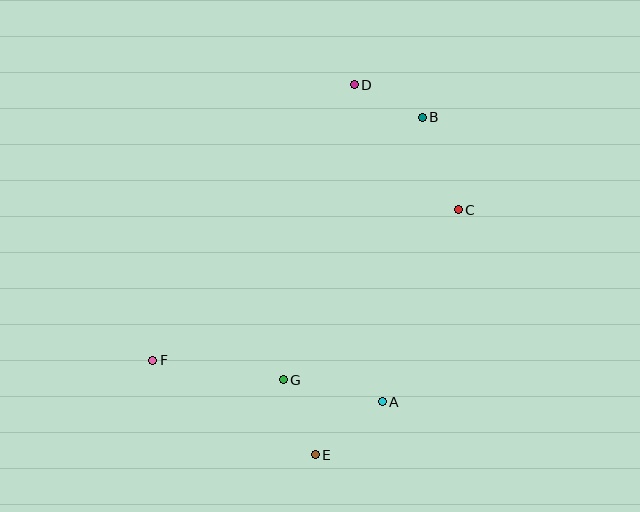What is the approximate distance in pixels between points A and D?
The distance between A and D is approximately 318 pixels.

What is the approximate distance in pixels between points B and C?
The distance between B and C is approximately 99 pixels.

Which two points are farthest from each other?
Points D and E are farthest from each other.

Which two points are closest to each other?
Points B and D are closest to each other.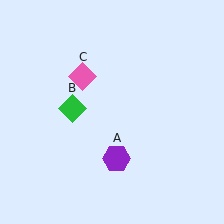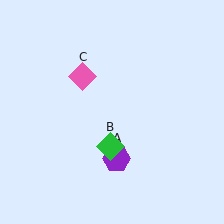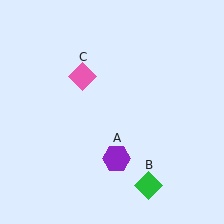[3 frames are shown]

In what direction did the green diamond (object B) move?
The green diamond (object B) moved down and to the right.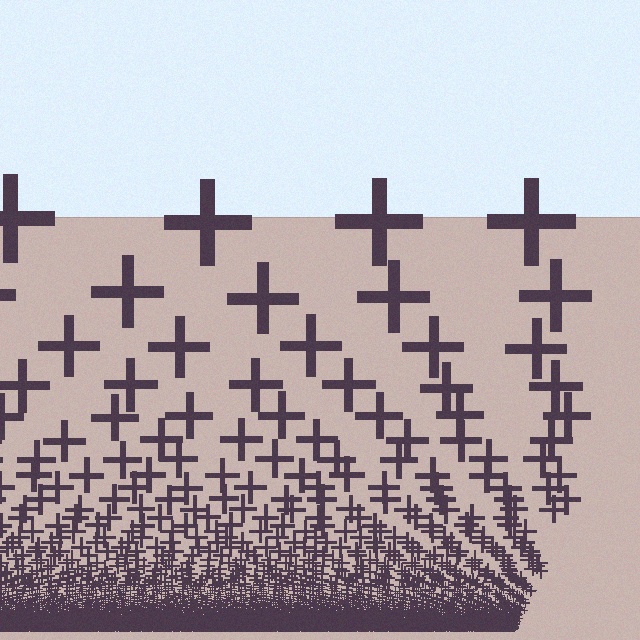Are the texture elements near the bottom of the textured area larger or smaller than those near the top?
Smaller. The gradient is inverted — elements near the bottom are smaller and denser.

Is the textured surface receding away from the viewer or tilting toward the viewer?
The surface appears to tilt toward the viewer. Texture elements get larger and sparser toward the top.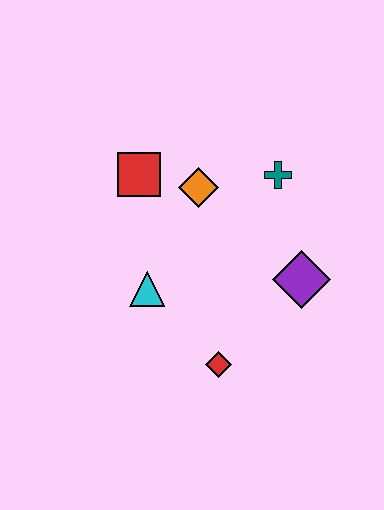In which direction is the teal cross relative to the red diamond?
The teal cross is above the red diamond.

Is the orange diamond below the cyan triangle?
No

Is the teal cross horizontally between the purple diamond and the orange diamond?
Yes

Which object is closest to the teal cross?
The orange diamond is closest to the teal cross.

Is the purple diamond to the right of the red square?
Yes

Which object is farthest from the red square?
The red diamond is farthest from the red square.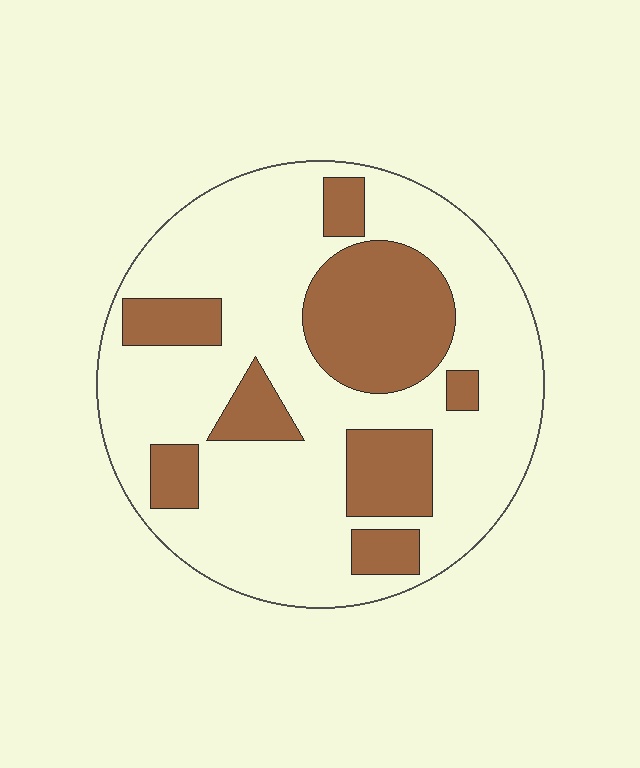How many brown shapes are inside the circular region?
8.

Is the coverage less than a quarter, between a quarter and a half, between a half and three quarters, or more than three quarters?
Between a quarter and a half.